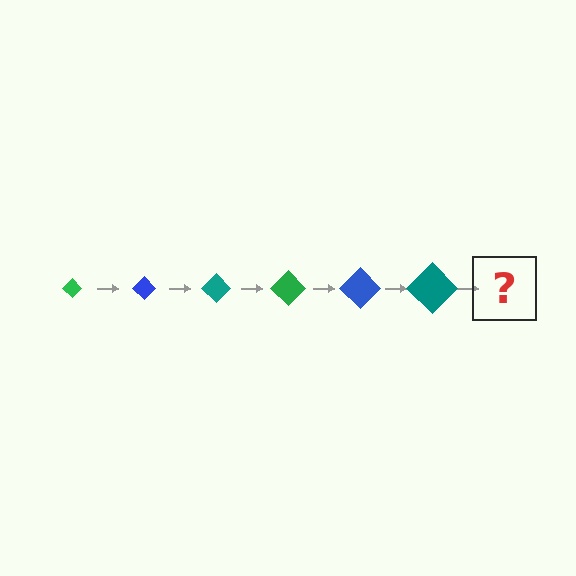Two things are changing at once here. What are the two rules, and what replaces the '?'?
The two rules are that the diamond grows larger each step and the color cycles through green, blue, and teal. The '?' should be a green diamond, larger than the previous one.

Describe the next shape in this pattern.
It should be a green diamond, larger than the previous one.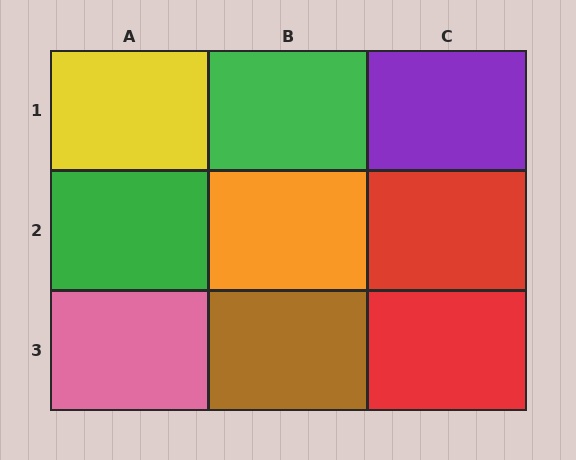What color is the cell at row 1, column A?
Yellow.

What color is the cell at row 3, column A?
Pink.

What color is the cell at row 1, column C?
Purple.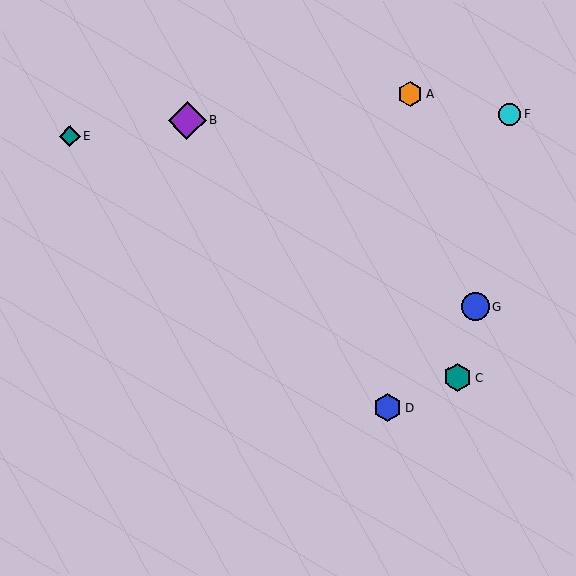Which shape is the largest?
The purple diamond (labeled B) is the largest.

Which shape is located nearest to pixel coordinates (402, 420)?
The blue hexagon (labeled D) at (388, 408) is nearest to that location.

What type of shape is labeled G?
Shape G is a blue circle.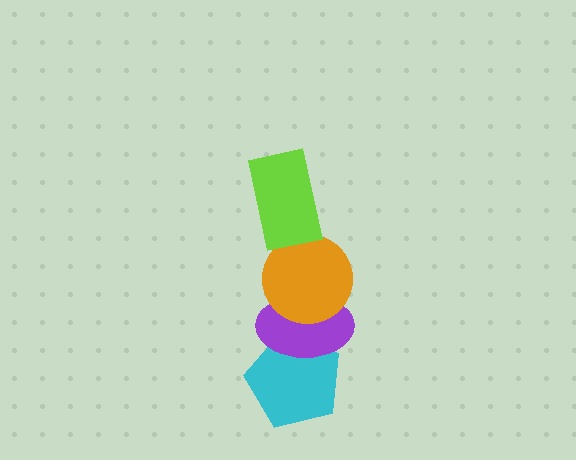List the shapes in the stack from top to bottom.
From top to bottom: the lime rectangle, the orange circle, the purple ellipse, the cyan pentagon.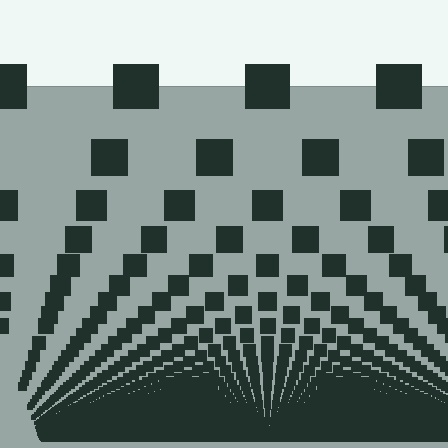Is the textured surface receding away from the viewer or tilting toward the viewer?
The surface appears to tilt toward the viewer. Texture elements get larger and sparser toward the top.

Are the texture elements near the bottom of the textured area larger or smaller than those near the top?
Smaller. The gradient is inverted — elements near the bottom are smaller and denser.